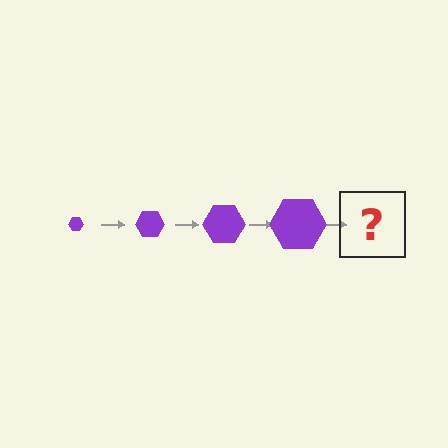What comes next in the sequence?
The next element should be a purple hexagon, larger than the previous one.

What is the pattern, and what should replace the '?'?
The pattern is that the hexagon gets progressively larger each step. The '?' should be a purple hexagon, larger than the previous one.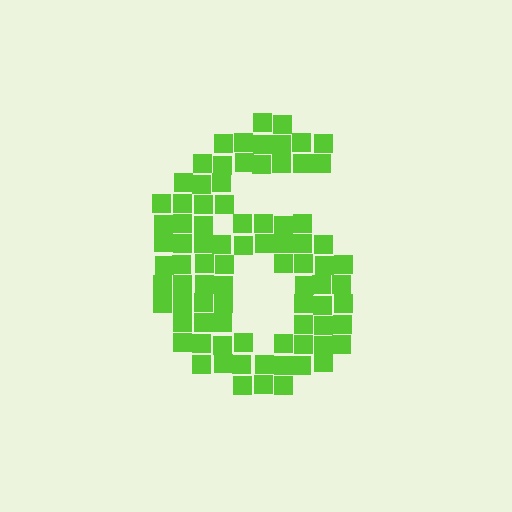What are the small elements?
The small elements are squares.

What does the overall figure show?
The overall figure shows the digit 6.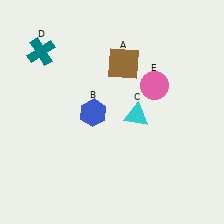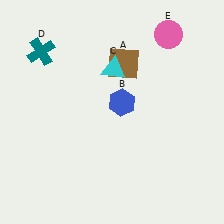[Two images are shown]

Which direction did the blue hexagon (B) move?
The blue hexagon (B) moved right.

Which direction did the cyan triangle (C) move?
The cyan triangle (C) moved up.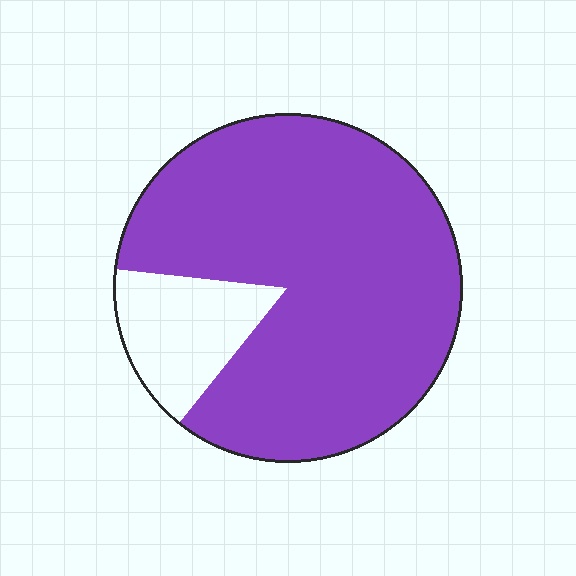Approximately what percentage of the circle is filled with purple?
Approximately 85%.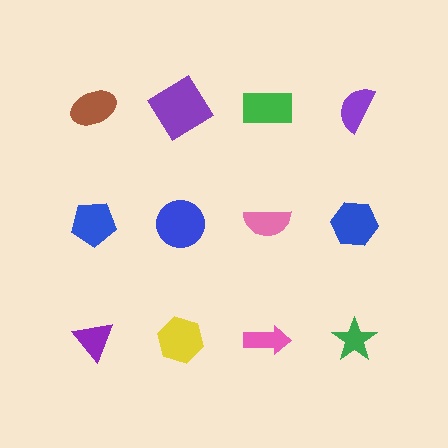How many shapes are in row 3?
4 shapes.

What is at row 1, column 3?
A green rectangle.